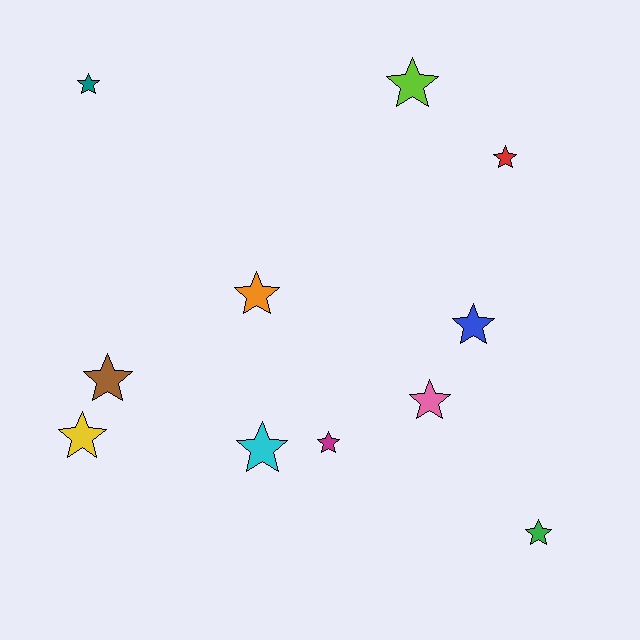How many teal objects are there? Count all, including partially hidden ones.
There is 1 teal object.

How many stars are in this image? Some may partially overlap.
There are 11 stars.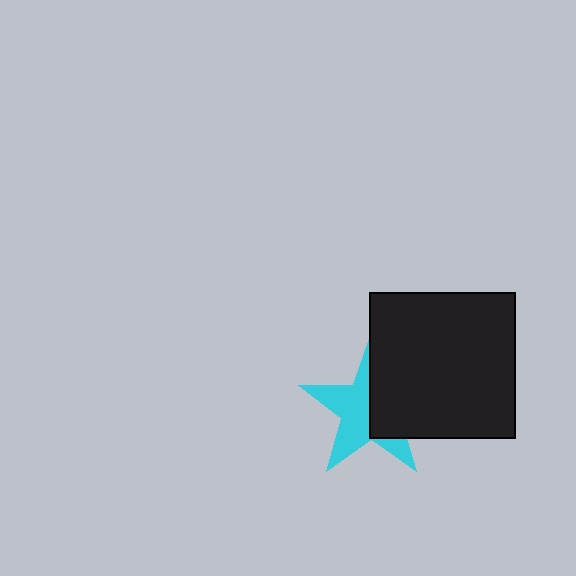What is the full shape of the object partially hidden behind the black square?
The partially hidden object is a cyan star.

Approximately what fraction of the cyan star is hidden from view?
Roughly 44% of the cyan star is hidden behind the black square.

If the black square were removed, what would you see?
You would see the complete cyan star.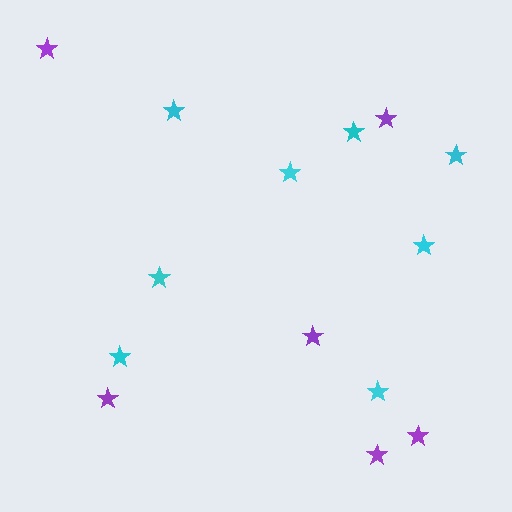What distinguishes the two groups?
There are 2 groups: one group of cyan stars (8) and one group of purple stars (6).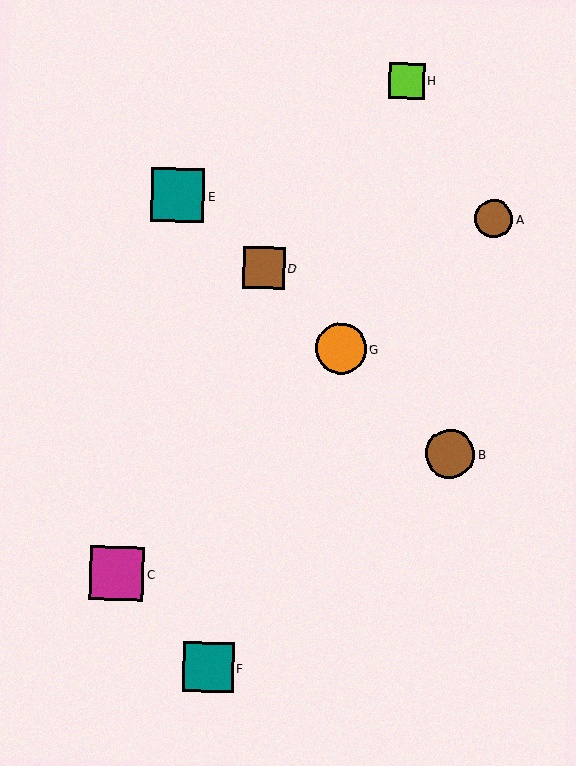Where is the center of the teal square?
The center of the teal square is at (209, 667).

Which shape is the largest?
The magenta square (labeled C) is the largest.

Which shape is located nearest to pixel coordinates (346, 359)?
The orange circle (labeled G) at (341, 349) is nearest to that location.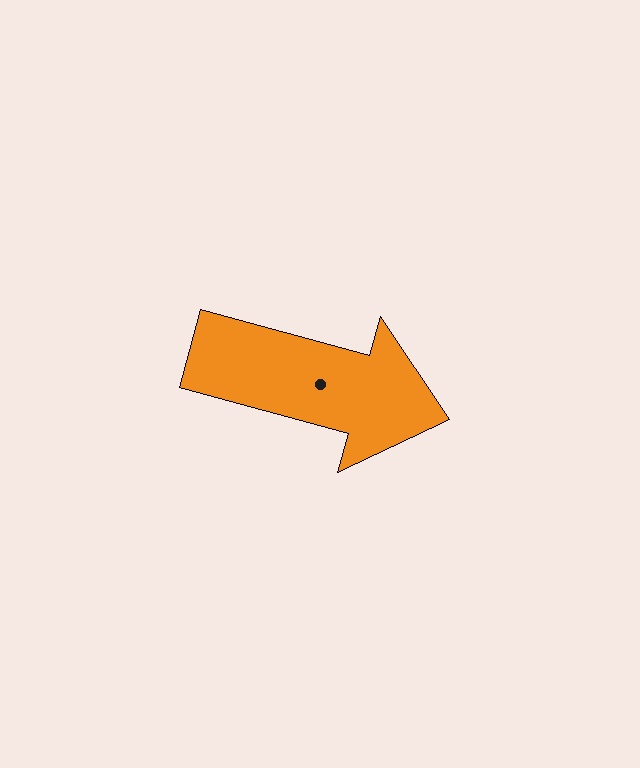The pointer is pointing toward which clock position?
Roughly 4 o'clock.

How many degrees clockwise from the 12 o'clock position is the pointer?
Approximately 105 degrees.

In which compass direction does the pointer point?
East.